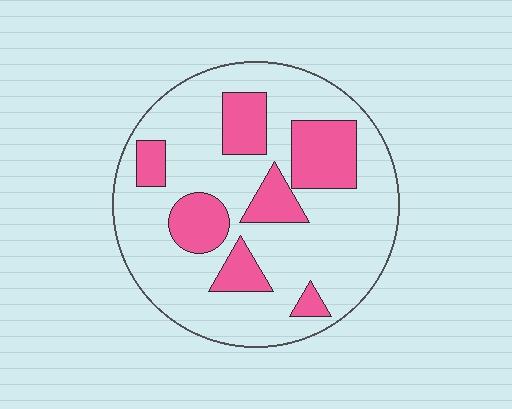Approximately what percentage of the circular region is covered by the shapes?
Approximately 25%.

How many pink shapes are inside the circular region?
7.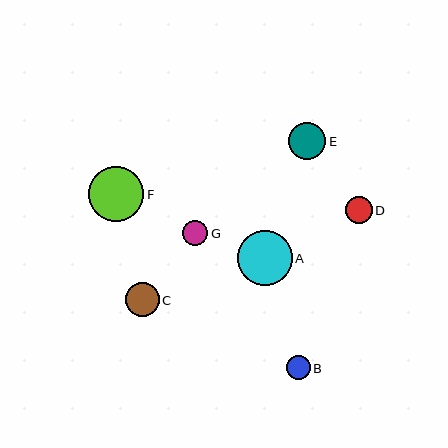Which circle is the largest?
Circle F is the largest with a size of approximately 55 pixels.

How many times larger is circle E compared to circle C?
Circle E is approximately 1.1 times the size of circle C.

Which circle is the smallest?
Circle B is the smallest with a size of approximately 24 pixels.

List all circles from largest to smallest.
From largest to smallest: F, A, E, C, D, G, B.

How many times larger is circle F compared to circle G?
Circle F is approximately 2.2 times the size of circle G.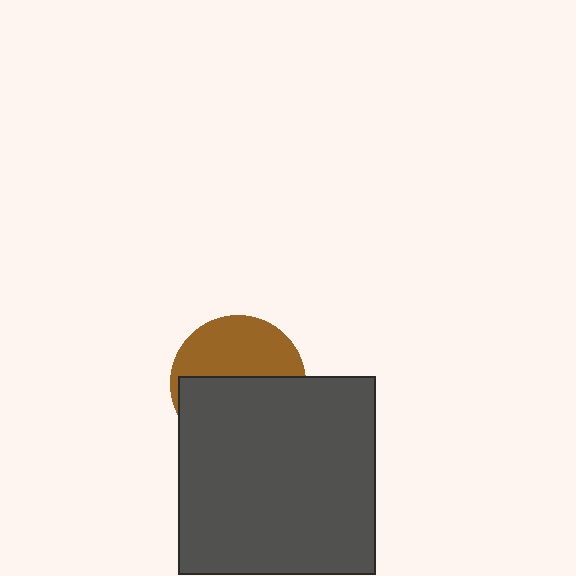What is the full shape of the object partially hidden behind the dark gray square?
The partially hidden object is a brown circle.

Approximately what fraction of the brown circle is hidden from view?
Roughly 56% of the brown circle is hidden behind the dark gray square.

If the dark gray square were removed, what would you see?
You would see the complete brown circle.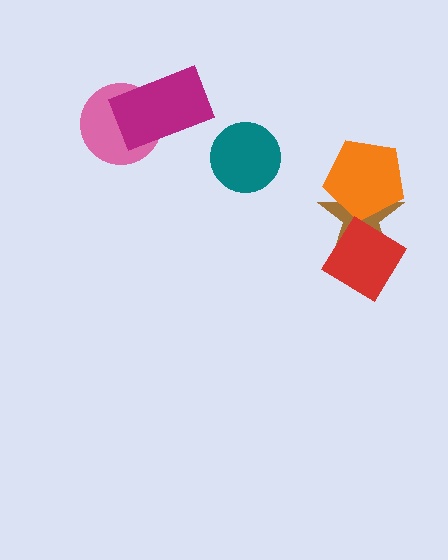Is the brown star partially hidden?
Yes, it is partially covered by another shape.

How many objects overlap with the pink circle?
1 object overlaps with the pink circle.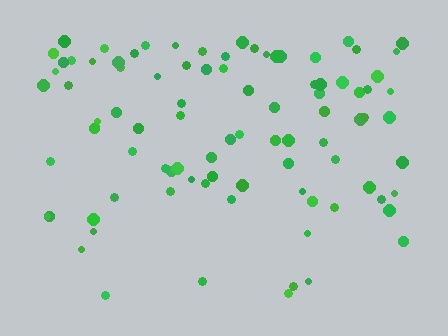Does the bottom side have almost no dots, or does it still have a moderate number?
Still a moderate number, just noticeably fewer than the top.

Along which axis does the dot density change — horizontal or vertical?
Vertical.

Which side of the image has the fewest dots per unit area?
The bottom.